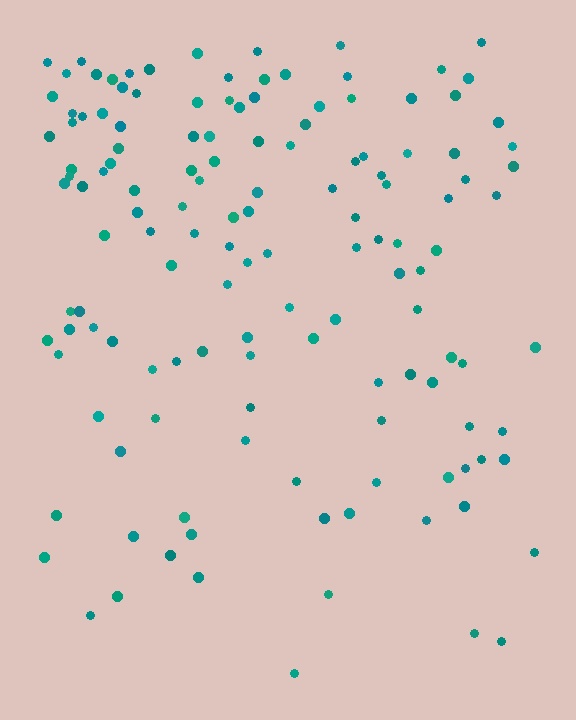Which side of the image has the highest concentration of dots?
The top.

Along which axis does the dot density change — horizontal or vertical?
Vertical.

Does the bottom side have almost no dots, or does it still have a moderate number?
Still a moderate number, just noticeably fewer than the top.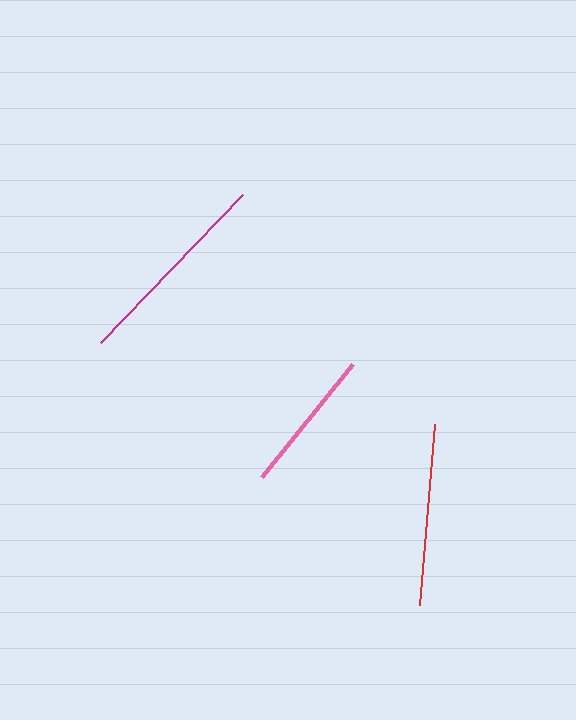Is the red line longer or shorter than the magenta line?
The magenta line is longer than the red line.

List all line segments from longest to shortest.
From longest to shortest: magenta, red, pink.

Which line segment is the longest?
The magenta line is the longest at approximately 205 pixels.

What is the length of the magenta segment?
The magenta segment is approximately 205 pixels long.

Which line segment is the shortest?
The pink line is the shortest at approximately 146 pixels.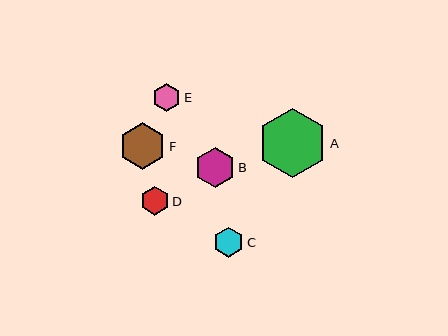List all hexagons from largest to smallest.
From largest to smallest: A, F, B, C, D, E.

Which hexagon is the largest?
Hexagon A is the largest with a size of approximately 69 pixels.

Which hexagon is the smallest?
Hexagon E is the smallest with a size of approximately 28 pixels.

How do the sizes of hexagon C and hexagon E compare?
Hexagon C and hexagon E are approximately the same size.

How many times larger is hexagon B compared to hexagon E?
Hexagon B is approximately 1.4 times the size of hexagon E.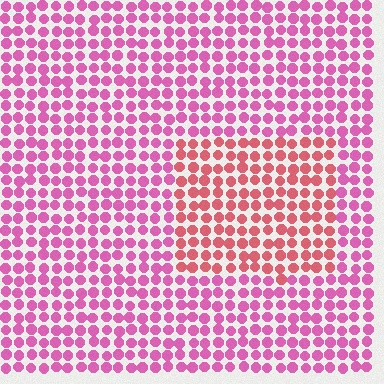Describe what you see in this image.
The image is filled with small pink elements in a uniform arrangement. A rectangle-shaped region is visible where the elements are tinted to a slightly different hue, forming a subtle color boundary.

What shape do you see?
I see a rectangle.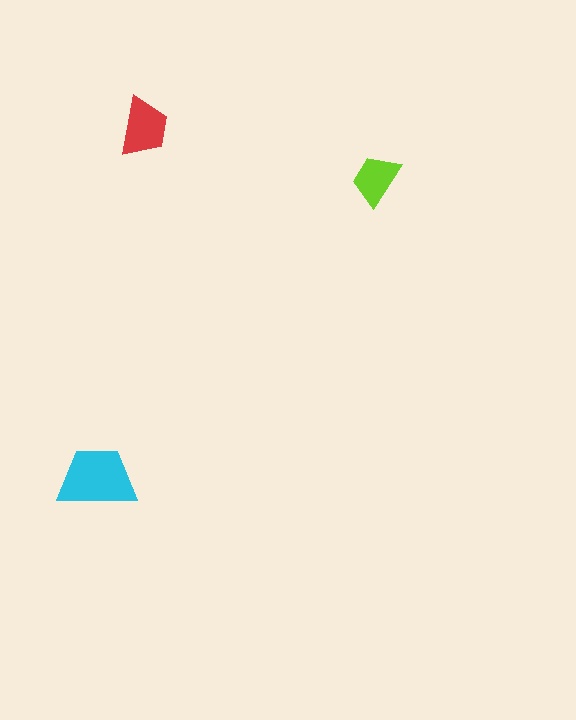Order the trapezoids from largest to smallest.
the cyan one, the red one, the lime one.